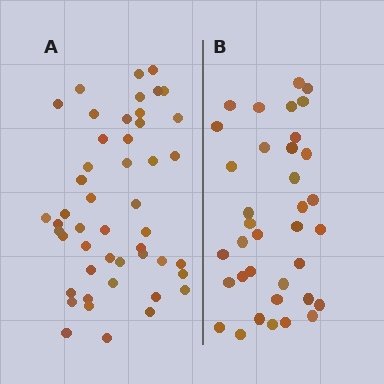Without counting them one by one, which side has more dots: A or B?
Region A (the left region) has more dots.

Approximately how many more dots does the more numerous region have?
Region A has roughly 12 or so more dots than region B.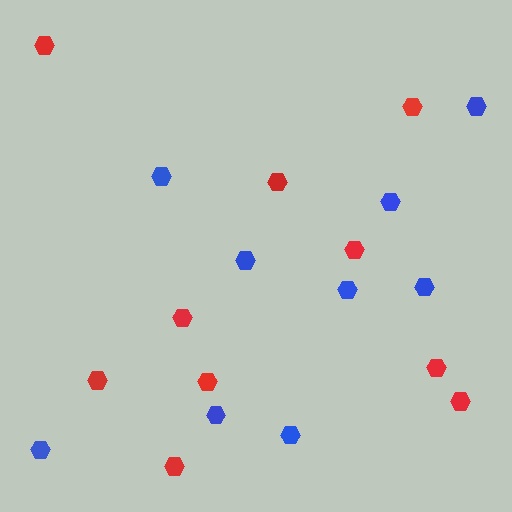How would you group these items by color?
There are 2 groups: one group of red hexagons (10) and one group of blue hexagons (9).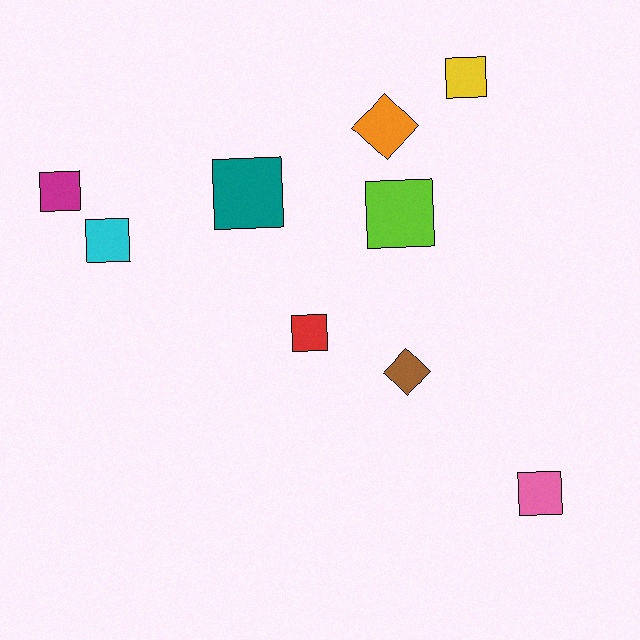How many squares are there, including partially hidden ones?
There are 7 squares.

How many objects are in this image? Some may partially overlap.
There are 9 objects.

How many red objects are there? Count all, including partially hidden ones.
There is 1 red object.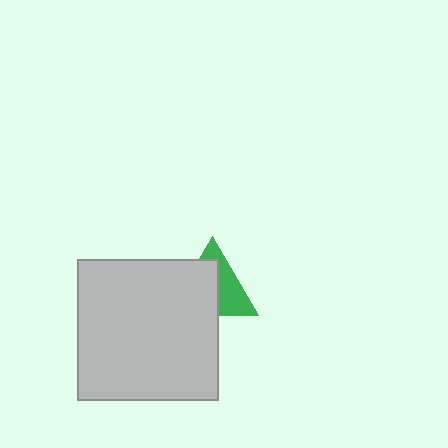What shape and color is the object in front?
The object in front is a light gray square.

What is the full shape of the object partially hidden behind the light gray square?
The partially hidden object is a green triangle.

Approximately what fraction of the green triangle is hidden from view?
Roughly 56% of the green triangle is hidden behind the light gray square.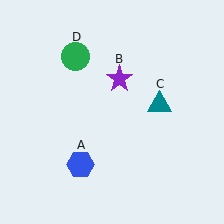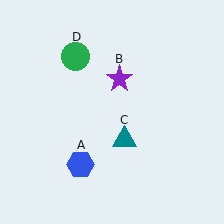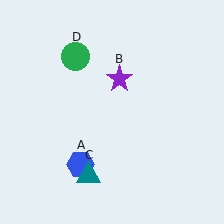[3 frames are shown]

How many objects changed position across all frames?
1 object changed position: teal triangle (object C).